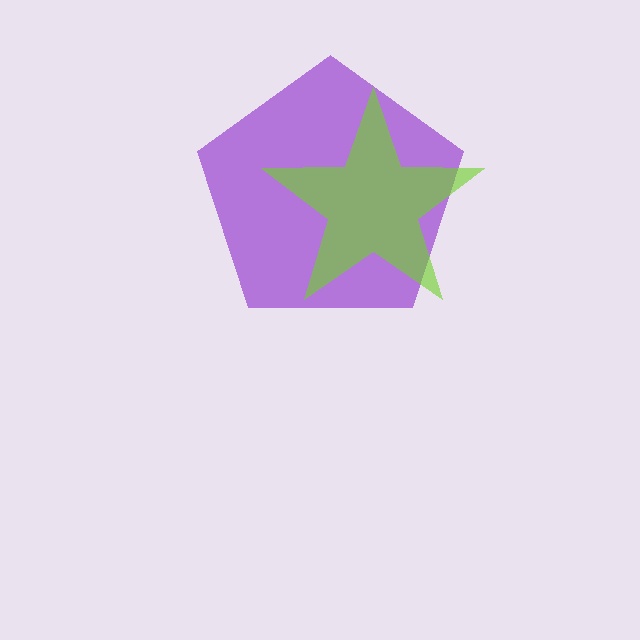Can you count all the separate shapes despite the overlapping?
Yes, there are 2 separate shapes.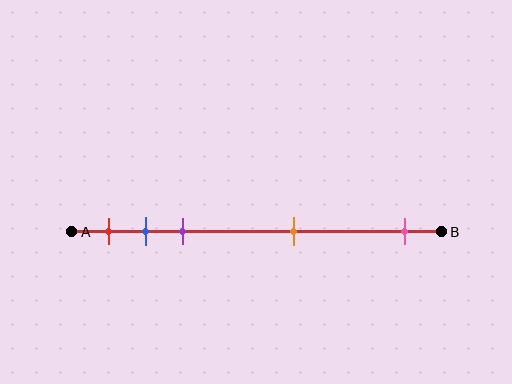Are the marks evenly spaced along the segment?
No, the marks are not evenly spaced.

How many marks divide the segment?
There are 5 marks dividing the segment.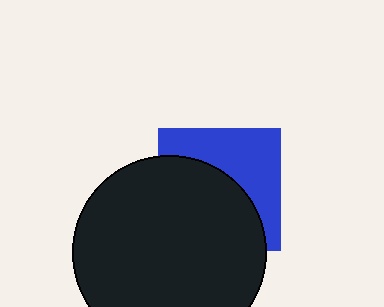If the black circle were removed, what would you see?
You would see the complete blue square.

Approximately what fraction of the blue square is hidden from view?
Roughly 55% of the blue square is hidden behind the black circle.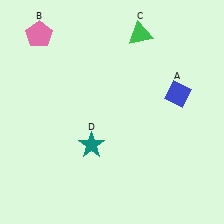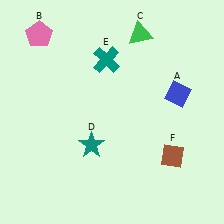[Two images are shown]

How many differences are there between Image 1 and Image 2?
There are 2 differences between the two images.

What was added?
A teal cross (E), a brown diamond (F) were added in Image 2.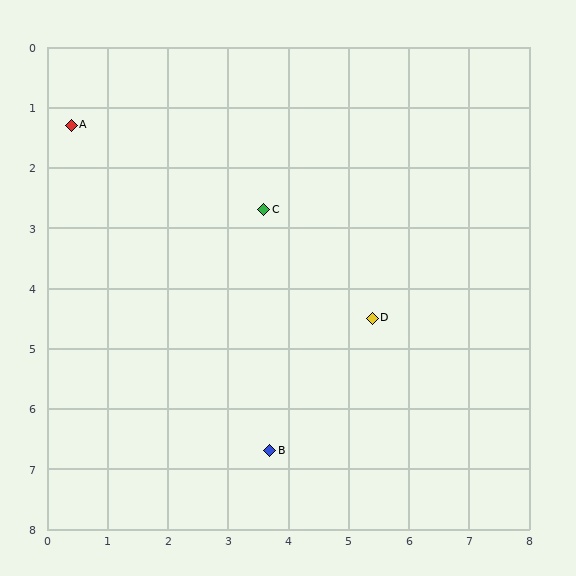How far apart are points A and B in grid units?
Points A and B are about 6.3 grid units apart.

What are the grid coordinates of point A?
Point A is at approximately (0.4, 1.3).